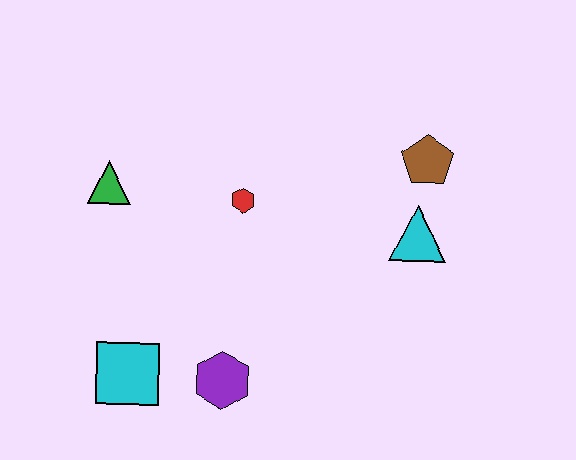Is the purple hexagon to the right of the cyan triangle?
No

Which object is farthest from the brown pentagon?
The cyan square is farthest from the brown pentagon.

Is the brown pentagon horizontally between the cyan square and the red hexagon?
No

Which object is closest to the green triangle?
The red hexagon is closest to the green triangle.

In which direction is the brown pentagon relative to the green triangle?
The brown pentagon is to the right of the green triangle.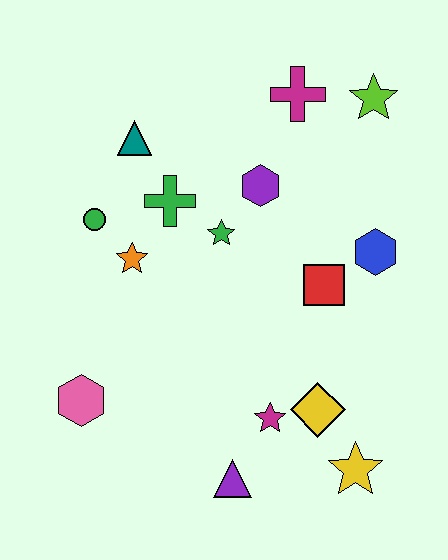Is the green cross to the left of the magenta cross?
Yes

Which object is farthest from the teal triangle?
The yellow star is farthest from the teal triangle.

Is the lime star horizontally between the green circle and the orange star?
No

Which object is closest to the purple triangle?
The magenta star is closest to the purple triangle.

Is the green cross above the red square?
Yes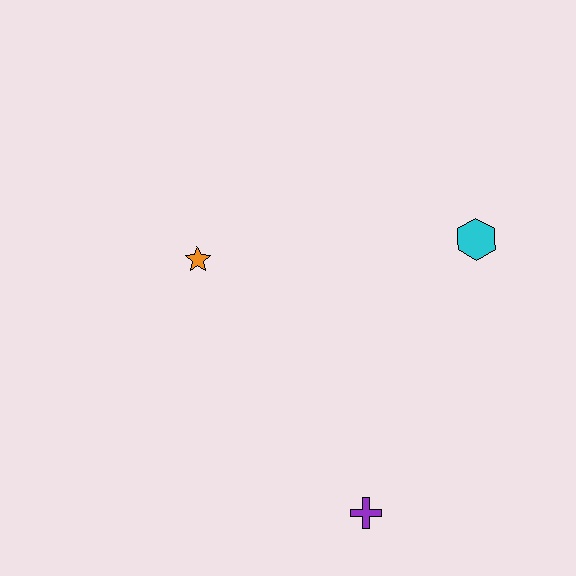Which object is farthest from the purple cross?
The orange star is farthest from the purple cross.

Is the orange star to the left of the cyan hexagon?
Yes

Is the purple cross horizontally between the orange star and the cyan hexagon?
Yes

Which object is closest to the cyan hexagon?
The orange star is closest to the cyan hexagon.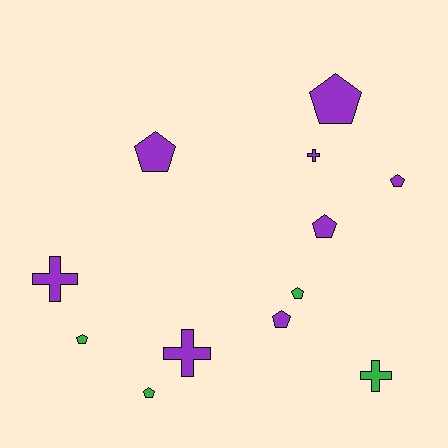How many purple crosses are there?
There are 3 purple crosses.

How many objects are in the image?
There are 12 objects.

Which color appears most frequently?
Purple, with 8 objects.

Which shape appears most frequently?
Pentagon, with 8 objects.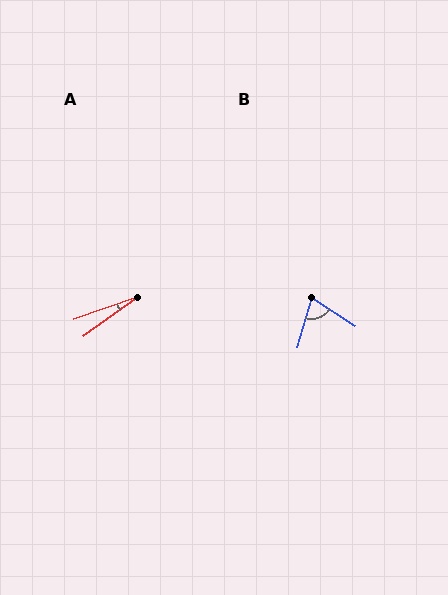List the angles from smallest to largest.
A (17°), B (73°).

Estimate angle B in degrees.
Approximately 73 degrees.